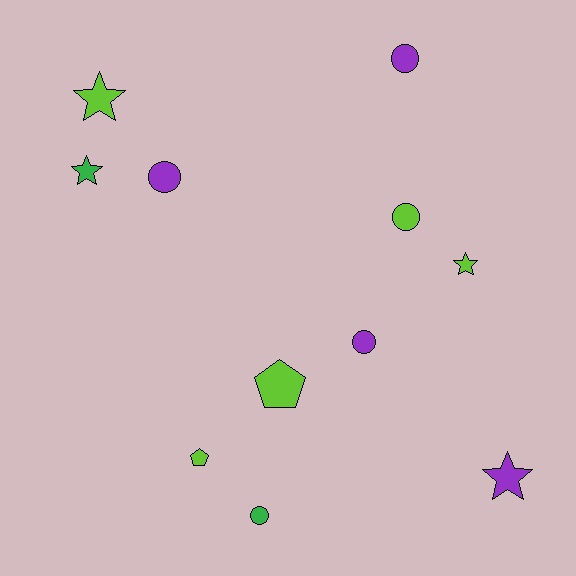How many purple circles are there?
There are 3 purple circles.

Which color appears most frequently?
Lime, with 5 objects.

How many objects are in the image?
There are 11 objects.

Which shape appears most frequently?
Circle, with 5 objects.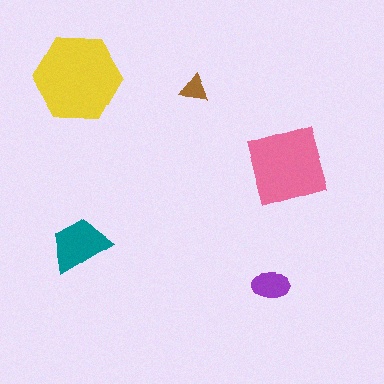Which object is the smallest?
The brown triangle.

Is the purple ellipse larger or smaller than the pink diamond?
Smaller.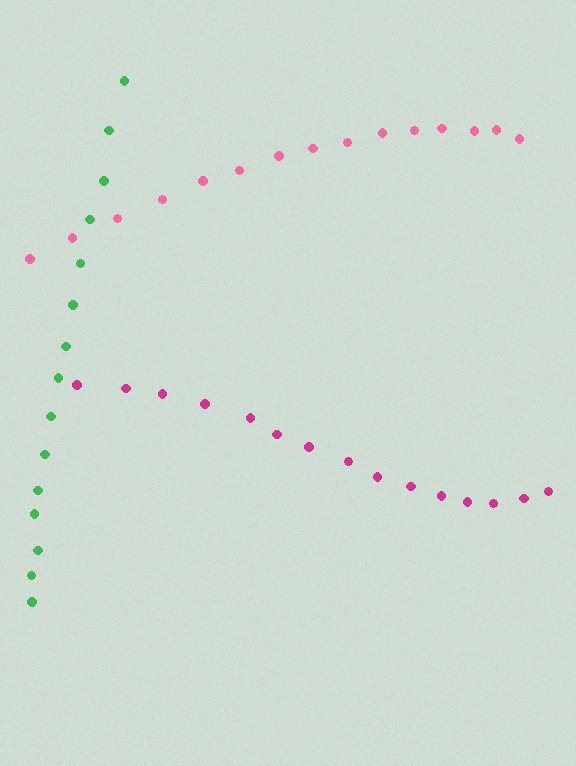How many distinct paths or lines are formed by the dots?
There are 3 distinct paths.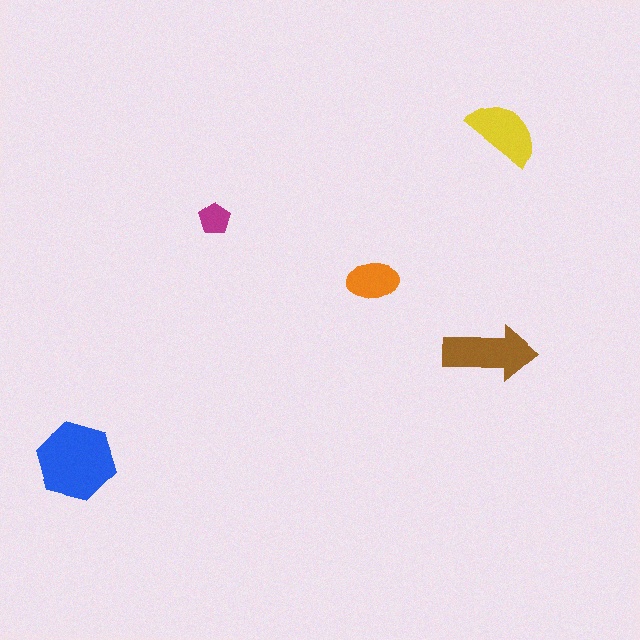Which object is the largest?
The blue hexagon.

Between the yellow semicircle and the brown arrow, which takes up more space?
The brown arrow.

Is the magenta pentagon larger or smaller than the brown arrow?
Smaller.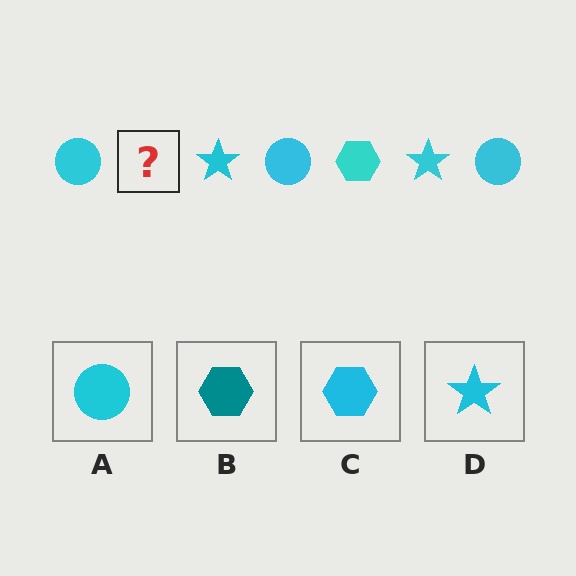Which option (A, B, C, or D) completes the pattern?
C.